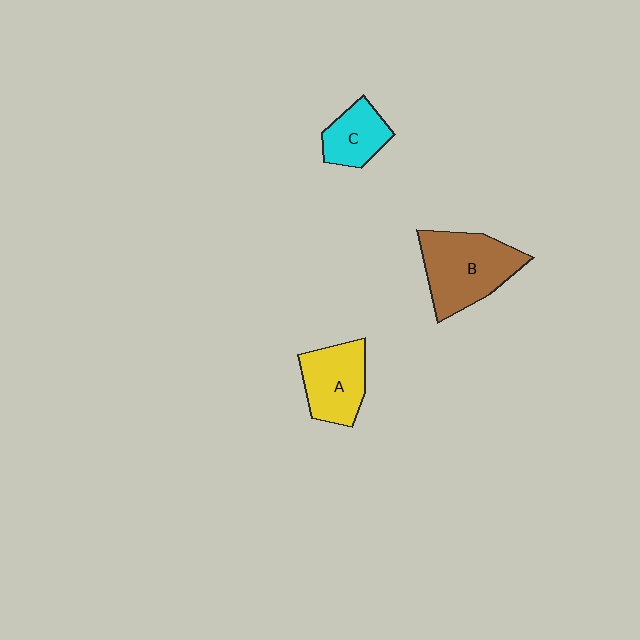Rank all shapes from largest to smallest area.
From largest to smallest: B (brown), A (yellow), C (cyan).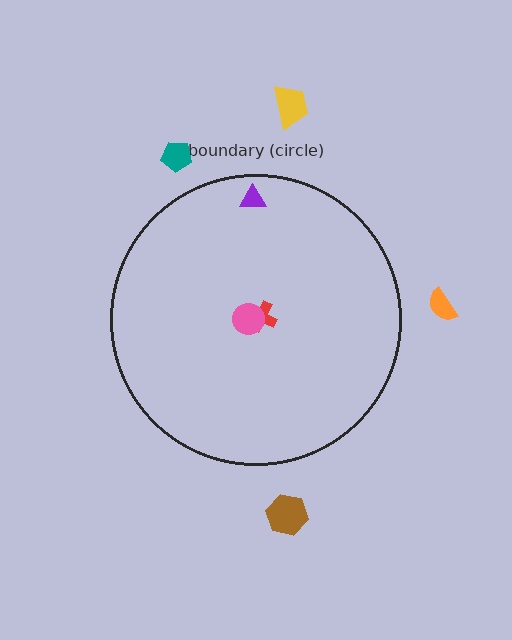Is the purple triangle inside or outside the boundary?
Inside.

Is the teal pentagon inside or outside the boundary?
Outside.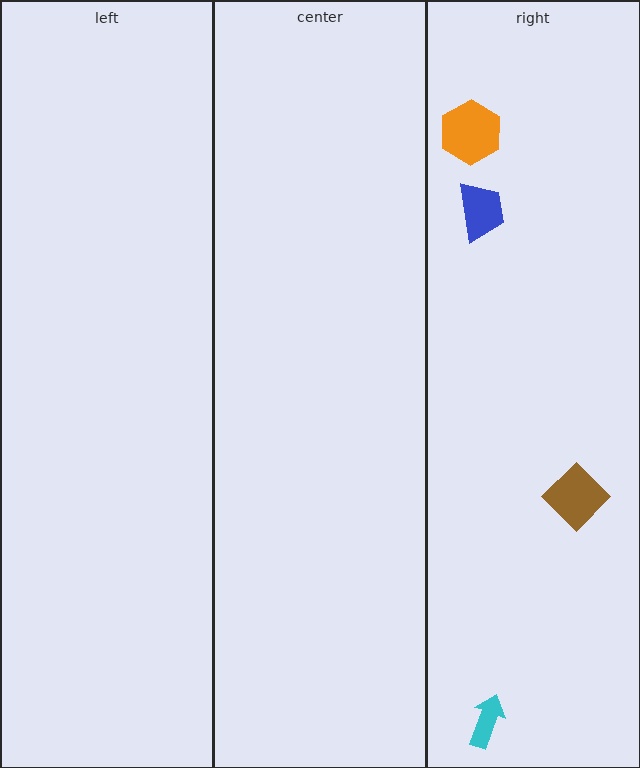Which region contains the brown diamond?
The right region.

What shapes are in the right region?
The blue trapezoid, the brown diamond, the orange hexagon, the cyan arrow.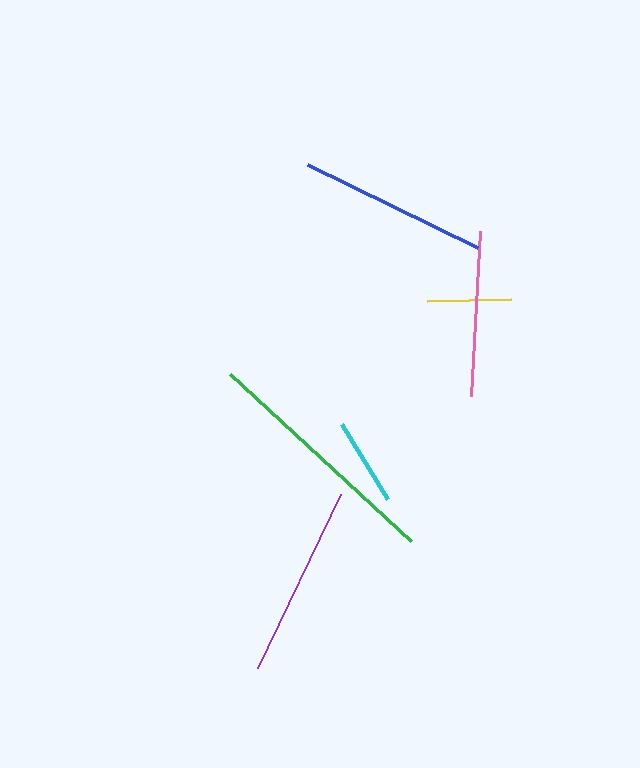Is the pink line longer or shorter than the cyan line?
The pink line is longer than the cyan line.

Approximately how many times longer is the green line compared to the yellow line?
The green line is approximately 2.9 times the length of the yellow line.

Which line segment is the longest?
The green line is the longest at approximately 246 pixels.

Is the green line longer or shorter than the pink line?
The green line is longer than the pink line.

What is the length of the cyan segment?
The cyan segment is approximately 88 pixels long.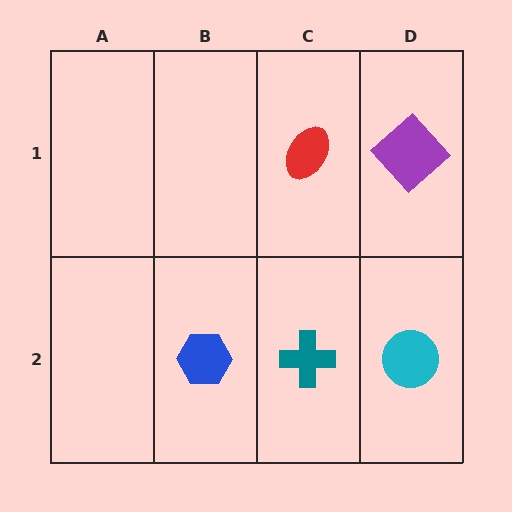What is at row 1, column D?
A purple diamond.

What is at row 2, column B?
A blue hexagon.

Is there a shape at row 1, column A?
No, that cell is empty.